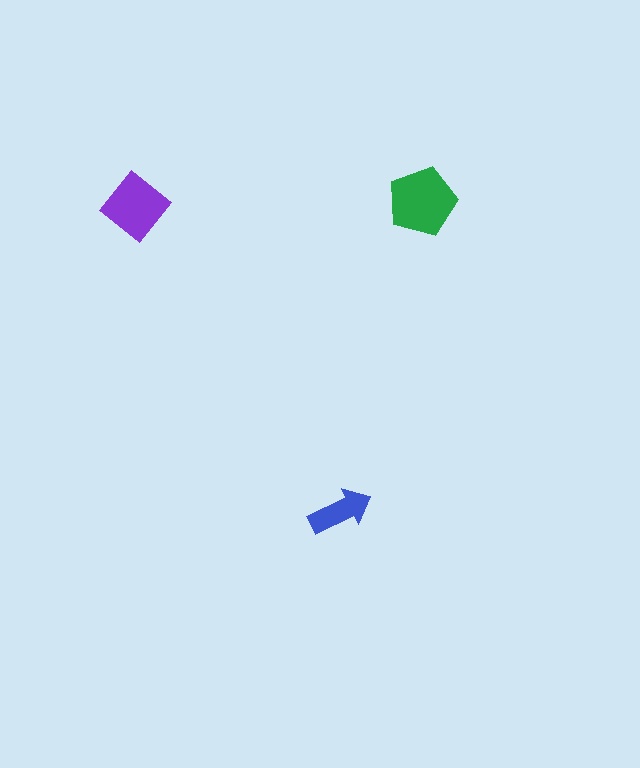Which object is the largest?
The green pentagon.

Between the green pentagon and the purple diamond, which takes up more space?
The green pentagon.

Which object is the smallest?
The blue arrow.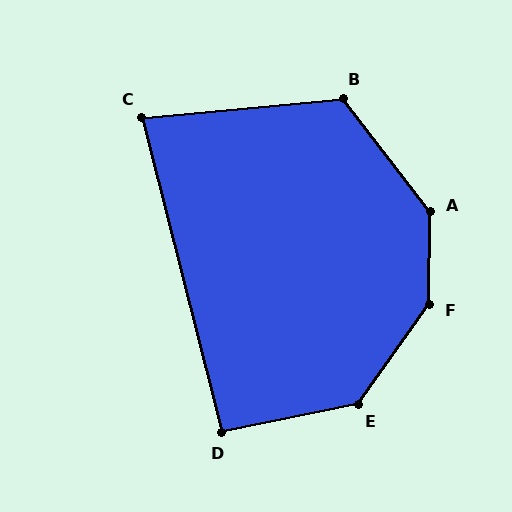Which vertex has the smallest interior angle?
C, at approximately 81 degrees.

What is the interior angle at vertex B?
Approximately 122 degrees (obtuse).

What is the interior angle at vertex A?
Approximately 142 degrees (obtuse).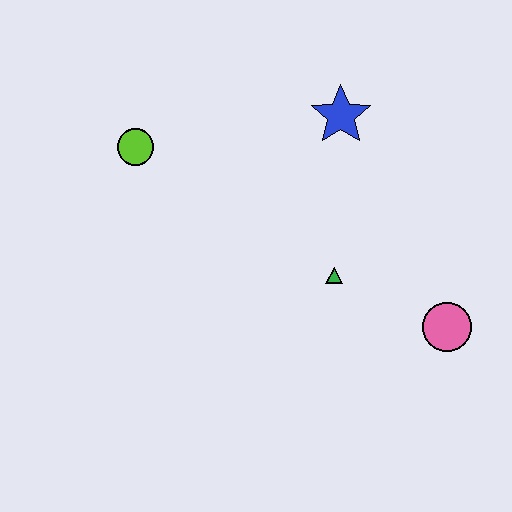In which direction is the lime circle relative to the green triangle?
The lime circle is to the left of the green triangle.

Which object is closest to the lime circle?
The blue star is closest to the lime circle.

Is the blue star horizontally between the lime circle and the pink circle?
Yes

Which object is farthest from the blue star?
The pink circle is farthest from the blue star.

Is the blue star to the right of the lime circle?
Yes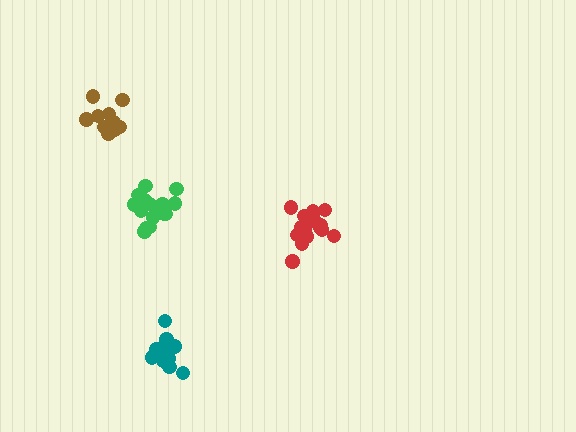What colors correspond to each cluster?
The clusters are colored: teal, brown, red, green.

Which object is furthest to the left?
The brown cluster is leftmost.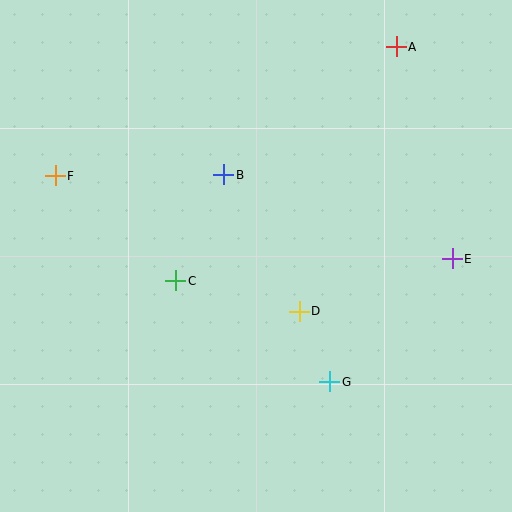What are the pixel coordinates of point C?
Point C is at (176, 281).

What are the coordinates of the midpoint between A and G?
The midpoint between A and G is at (363, 214).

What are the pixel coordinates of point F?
Point F is at (55, 176).